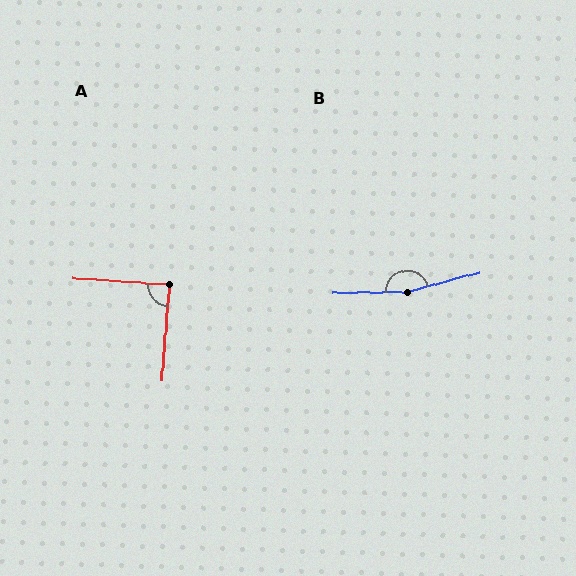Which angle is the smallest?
A, at approximately 90 degrees.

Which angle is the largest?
B, at approximately 166 degrees.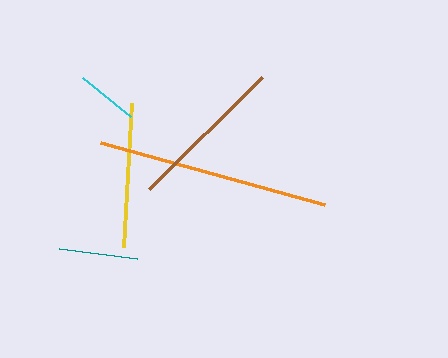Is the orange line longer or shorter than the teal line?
The orange line is longer than the teal line.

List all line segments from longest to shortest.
From longest to shortest: orange, brown, yellow, teal, cyan.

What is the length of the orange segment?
The orange segment is approximately 232 pixels long.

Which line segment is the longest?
The orange line is the longest at approximately 232 pixels.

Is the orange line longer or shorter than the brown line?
The orange line is longer than the brown line.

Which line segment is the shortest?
The cyan line is the shortest at approximately 62 pixels.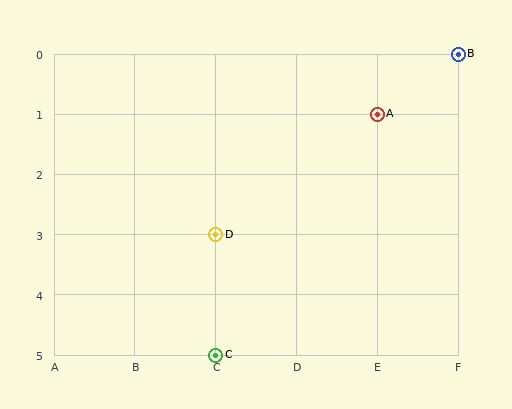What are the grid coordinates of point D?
Point D is at grid coordinates (C, 3).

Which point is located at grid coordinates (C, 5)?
Point C is at (C, 5).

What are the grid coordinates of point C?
Point C is at grid coordinates (C, 5).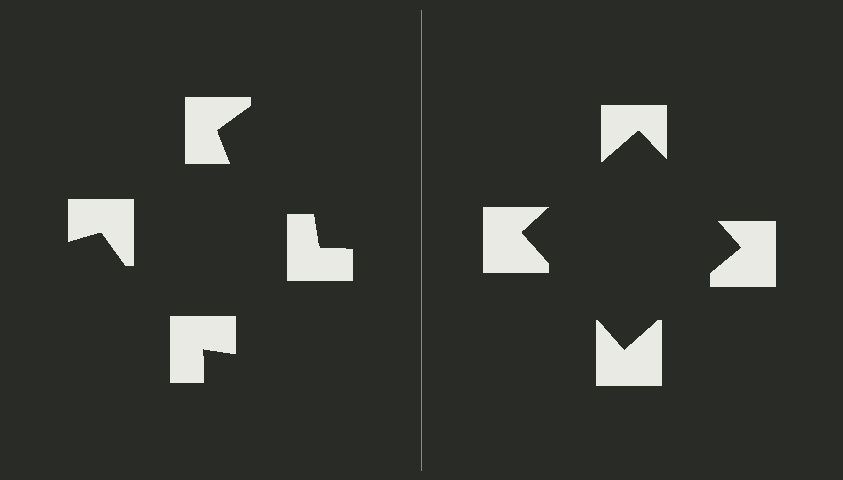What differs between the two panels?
The notched squares are positioned identically on both sides; only the wedge orientations differ. On the right they align to a square; on the left they are misaligned.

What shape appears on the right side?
An illusory square.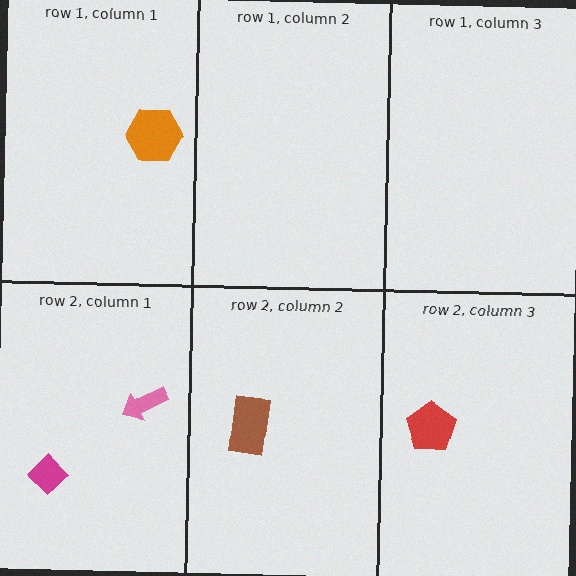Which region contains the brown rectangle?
The row 2, column 2 region.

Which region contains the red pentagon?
The row 2, column 3 region.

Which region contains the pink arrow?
The row 2, column 1 region.